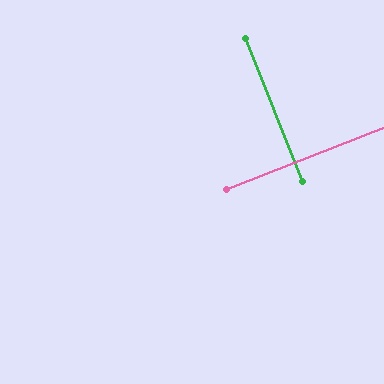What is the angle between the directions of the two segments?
Approximately 90 degrees.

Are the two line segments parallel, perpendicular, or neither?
Perpendicular — they meet at approximately 90°.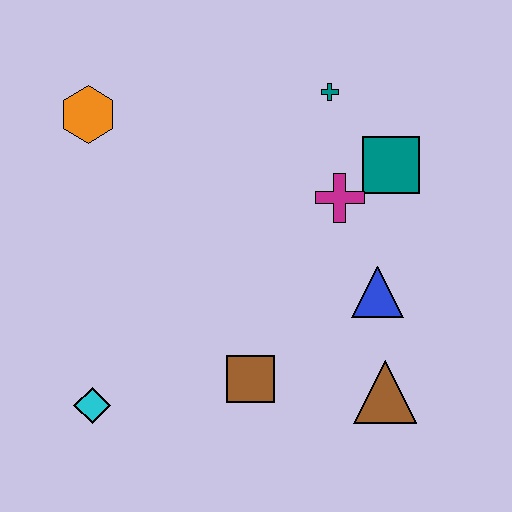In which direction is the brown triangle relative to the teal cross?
The brown triangle is below the teal cross.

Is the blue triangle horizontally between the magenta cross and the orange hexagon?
No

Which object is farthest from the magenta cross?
The cyan diamond is farthest from the magenta cross.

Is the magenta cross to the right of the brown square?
Yes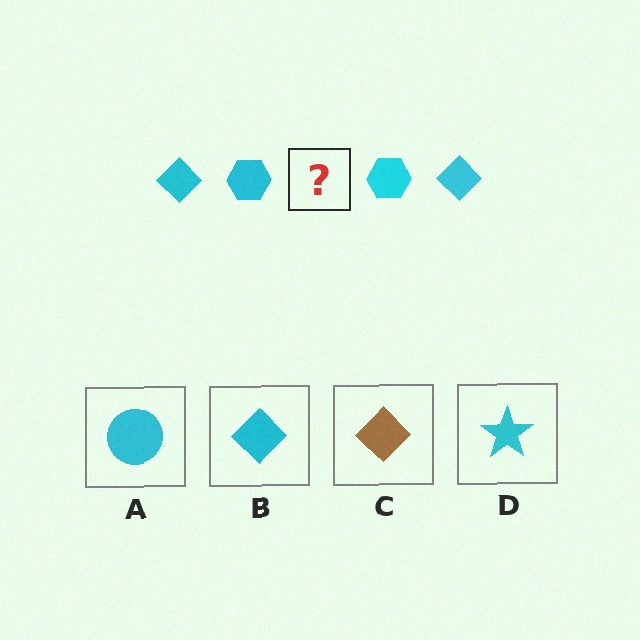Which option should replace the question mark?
Option B.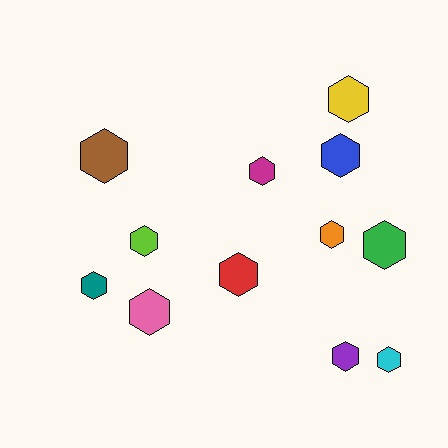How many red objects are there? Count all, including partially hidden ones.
There is 1 red object.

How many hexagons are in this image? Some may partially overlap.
There are 12 hexagons.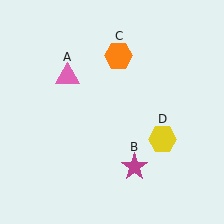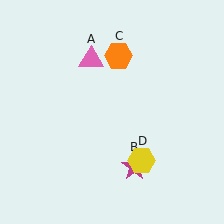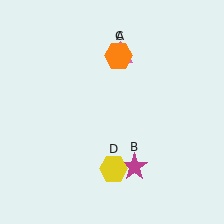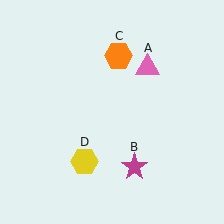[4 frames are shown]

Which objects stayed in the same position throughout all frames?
Magenta star (object B) and orange hexagon (object C) remained stationary.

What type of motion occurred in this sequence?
The pink triangle (object A), yellow hexagon (object D) rotated clockwise around the center of the scene.